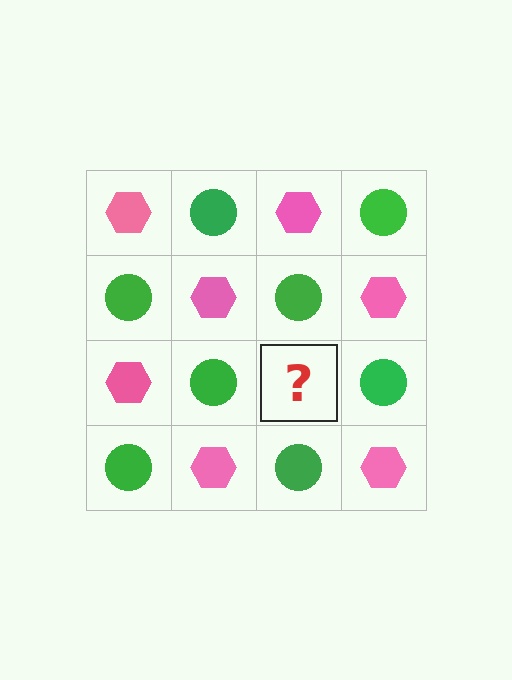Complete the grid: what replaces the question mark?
The question mark should be replaced with a pink hexagon.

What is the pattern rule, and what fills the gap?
The rule is that it alternates pink hexagon and green circle in a checkerboard pattern. The gap should be filled with a pink hexagon.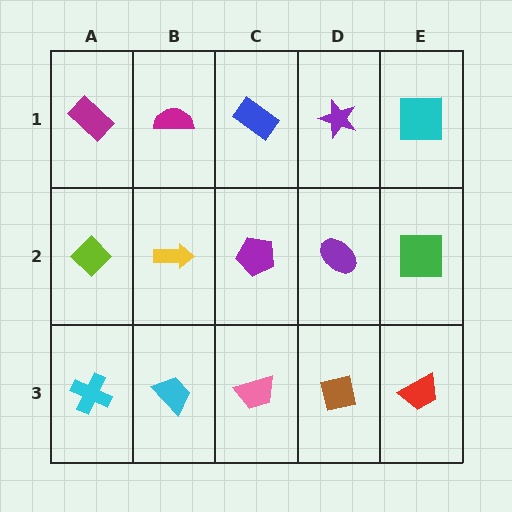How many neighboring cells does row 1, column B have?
3.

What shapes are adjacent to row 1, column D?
A purple ellipse (row 2, column D), a blue rectangle (row 1, column C), a cyan square (row 1, column E).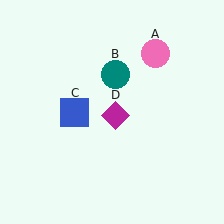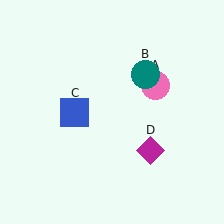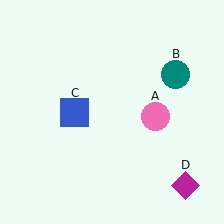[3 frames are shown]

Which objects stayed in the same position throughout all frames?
Blue square (object C) remained stationary.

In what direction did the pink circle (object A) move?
The pink circle (object A) moved down.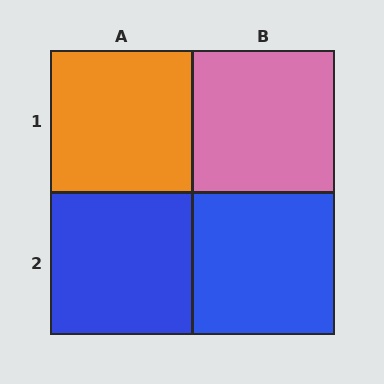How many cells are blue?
2 cells are blue.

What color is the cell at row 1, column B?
Pink.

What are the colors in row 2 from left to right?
Blue, blue.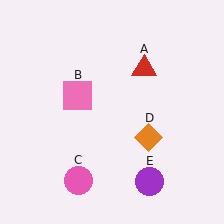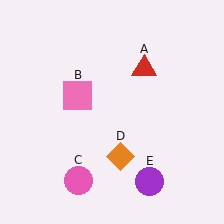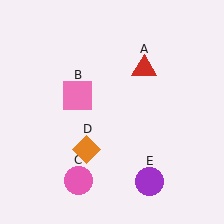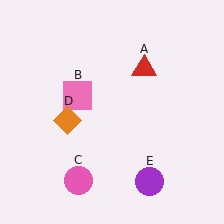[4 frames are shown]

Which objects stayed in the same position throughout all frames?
Red triangle (object A) and pink square (object B) and pink circle (object C) and purple circle (object E) remained stationary.